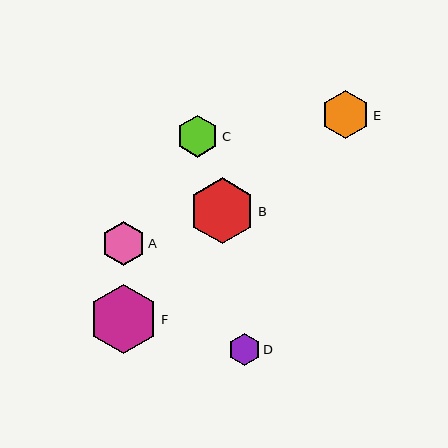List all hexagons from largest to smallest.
From largest to smallest: F, B, E, A, C, D.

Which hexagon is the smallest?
Hexagon D is the smallest with a size of approximately 32 pixels.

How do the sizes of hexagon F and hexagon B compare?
Hexagon F and hexagon B are approximately the same size.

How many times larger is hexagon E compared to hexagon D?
Hexagon E is approximately 1.5 times the size of hexagon D.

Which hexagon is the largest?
Hexagon F is the largest with a size of approximately 69 pixels.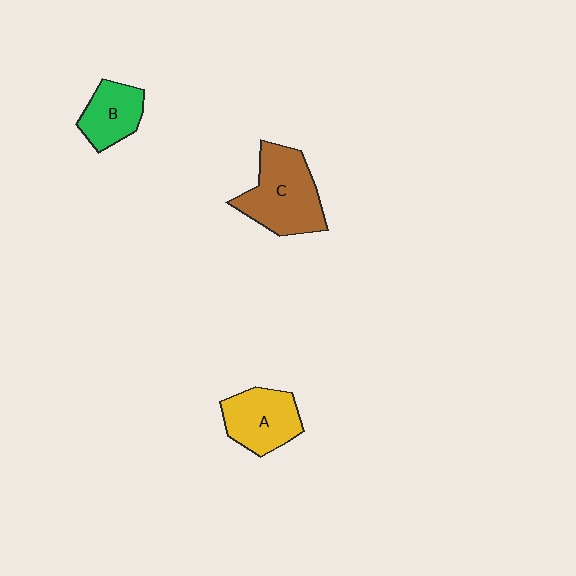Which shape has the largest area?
Shape C (brown).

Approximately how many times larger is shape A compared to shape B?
Approximately 1.3 times.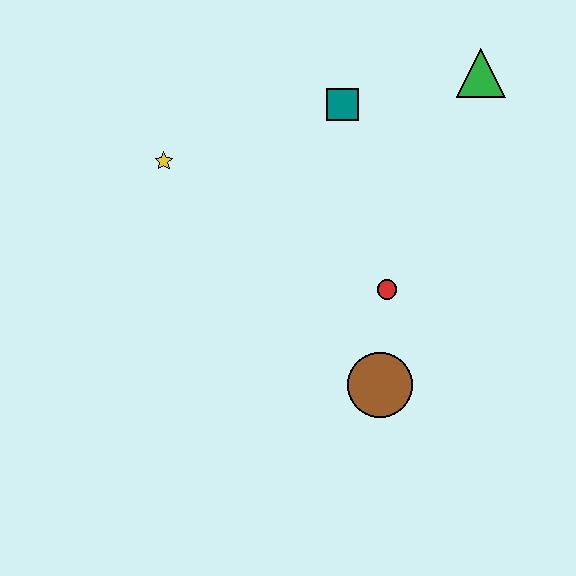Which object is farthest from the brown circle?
The green triangle is farthest from the brown circle.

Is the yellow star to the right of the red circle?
No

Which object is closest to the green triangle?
The teal square is closest to the green triangle.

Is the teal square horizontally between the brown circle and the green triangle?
No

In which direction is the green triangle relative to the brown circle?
The green triangle is above the brown circle.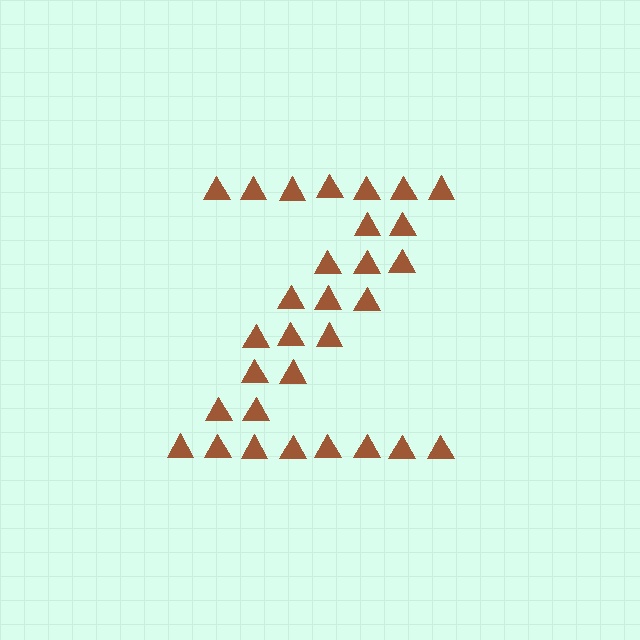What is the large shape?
The large shape is the letter Z.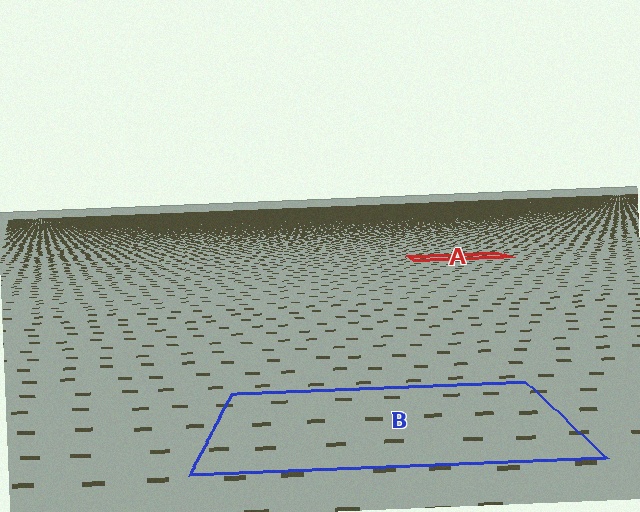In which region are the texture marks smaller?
The texture marks are smaller in region A, because it is farther away.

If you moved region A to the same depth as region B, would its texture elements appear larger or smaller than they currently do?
They would appear larger. At a closer depth, the same texture elements are projected at a bigger on-screen size.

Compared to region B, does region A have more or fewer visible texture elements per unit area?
Region A has more texture elements per unit area — they are packed more densely because it is farther away.